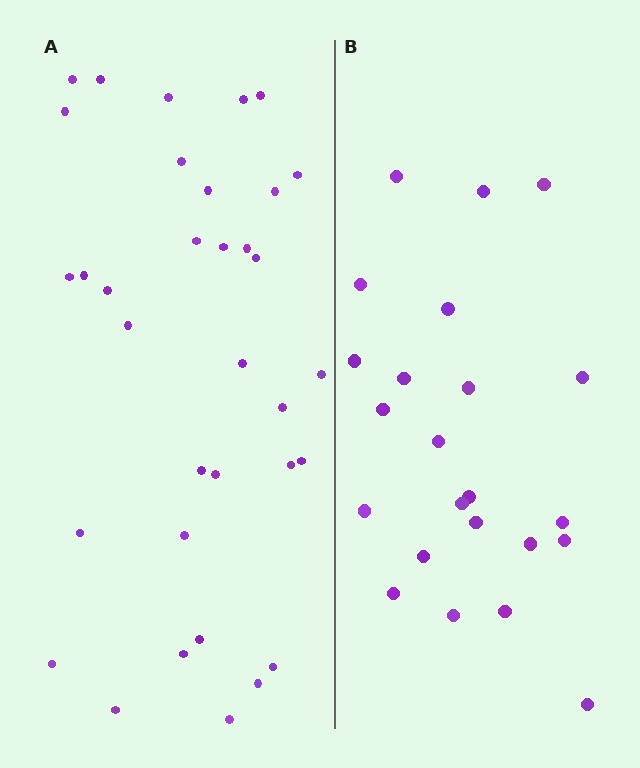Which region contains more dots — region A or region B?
Region A (the left region) has more dots.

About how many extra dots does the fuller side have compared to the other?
Region A has roughly 12 or so more dots than region B.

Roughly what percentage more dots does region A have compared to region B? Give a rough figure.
About 50% more.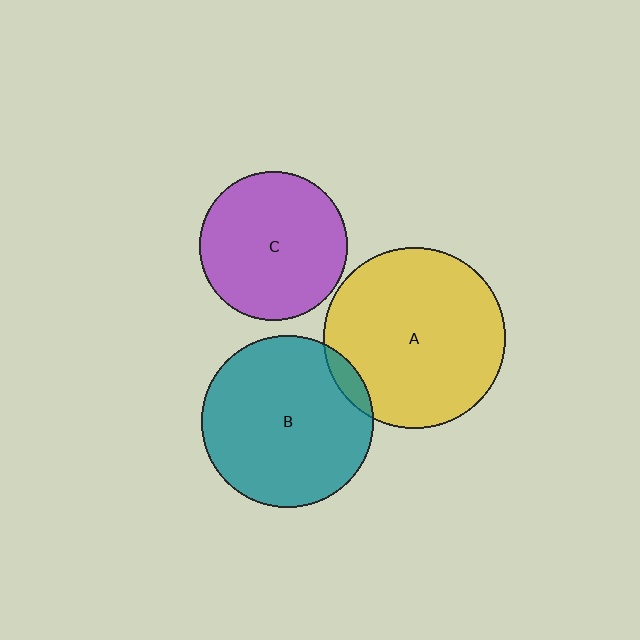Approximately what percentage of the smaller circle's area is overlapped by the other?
Approximately 5%.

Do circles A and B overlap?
Yes.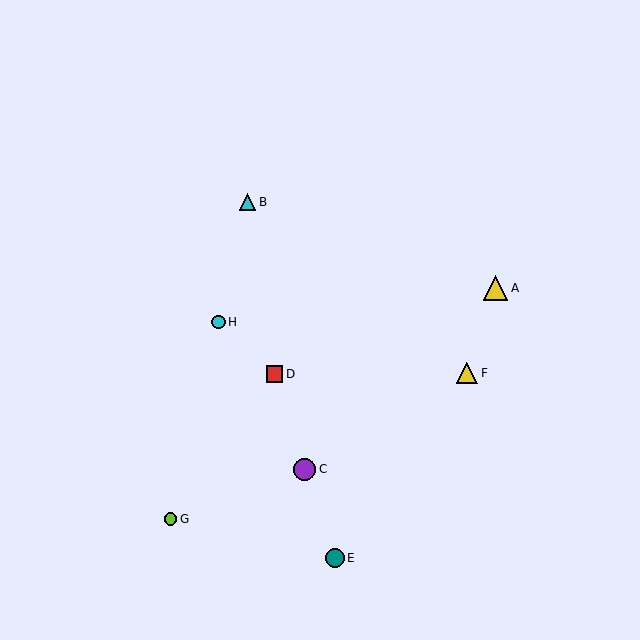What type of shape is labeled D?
Shape D is a red square.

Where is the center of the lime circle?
The center of the lime circle is at (170, 519).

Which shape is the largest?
The yellow triangle (labeled A) is the largest.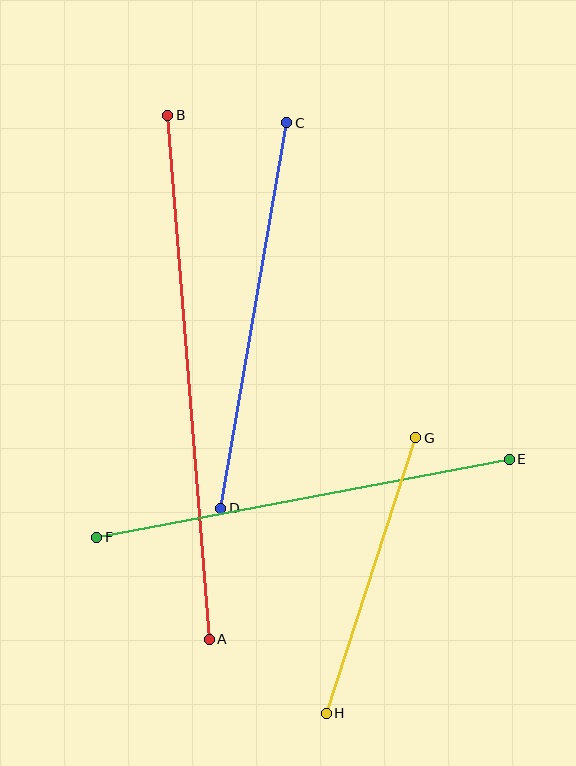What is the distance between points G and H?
The distance is approximately 290 pixels.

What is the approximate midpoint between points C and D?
The midpoint is at approximately (254, 315) pixels.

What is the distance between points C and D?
The distance is approximately 391 pixels.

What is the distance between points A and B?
The distance is approximately 526 pixels.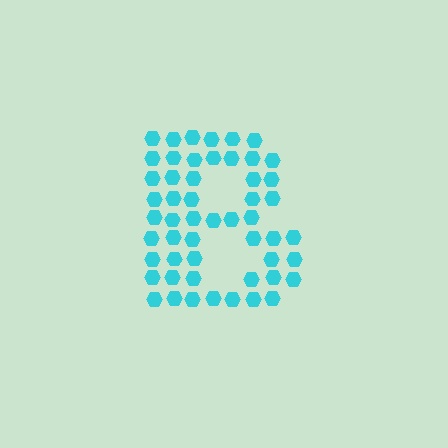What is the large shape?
The large shape is the letter B.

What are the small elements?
The small elements are hexagons.